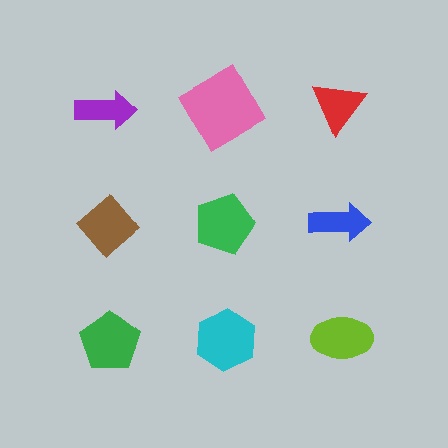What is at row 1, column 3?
A red triangle.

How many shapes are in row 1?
3 shapes.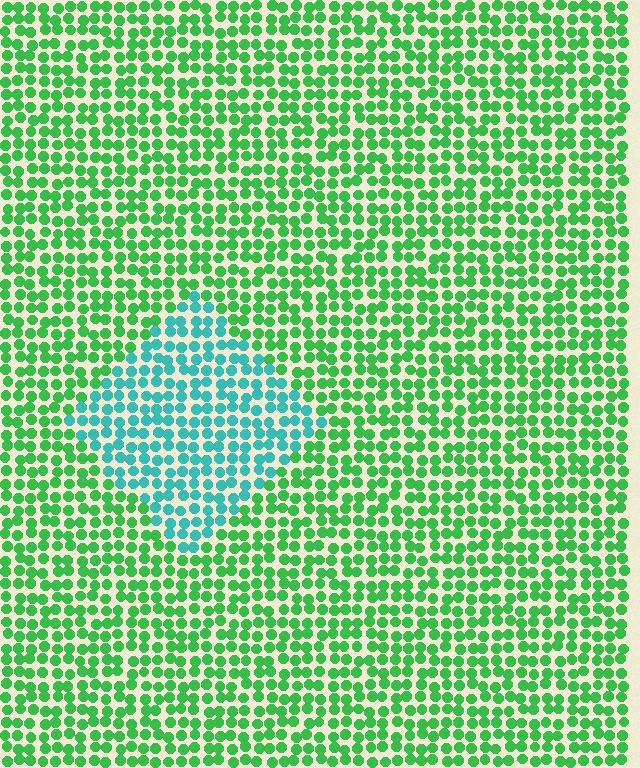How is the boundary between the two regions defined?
The boundary is defined purely by a slight shift in hue (about 47 degrees). Spacing, size, and orientation are identical on both sides.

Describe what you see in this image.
The image is filled with small green elements in a uniform arrangement. A diamond-shaped region is visible where the elements are tinted to a slightly different hue, forming a subtle color boundary.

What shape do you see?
I see a diamond.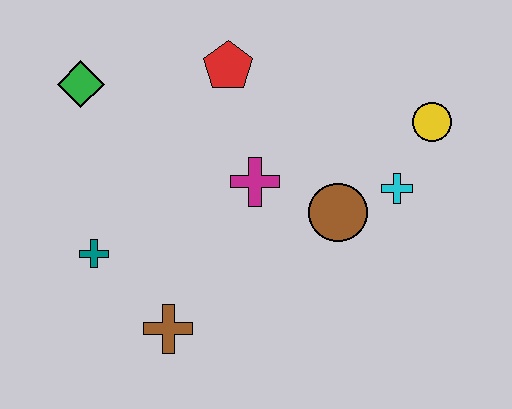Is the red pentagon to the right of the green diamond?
Yes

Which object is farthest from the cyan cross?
The green diamond is farthest from the cyan cross.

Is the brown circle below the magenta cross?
Yes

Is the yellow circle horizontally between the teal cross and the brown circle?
No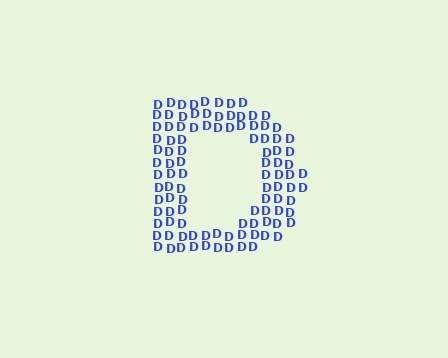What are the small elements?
The small elements are letter D's.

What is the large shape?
The large shape is the letter D.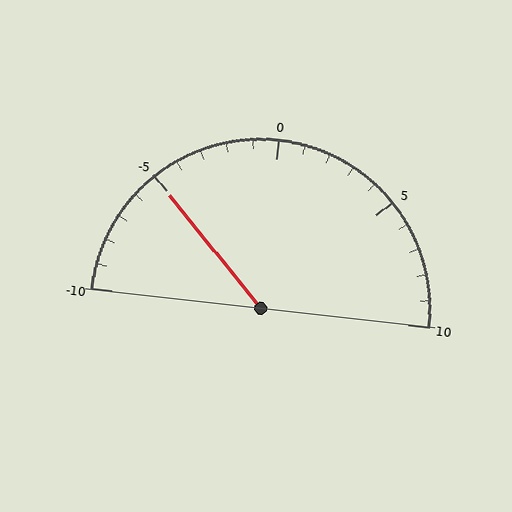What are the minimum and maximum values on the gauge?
The gauge ranges from -10 to 10.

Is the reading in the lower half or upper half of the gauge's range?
The reading is in the lower half of the range (-10 to 10).